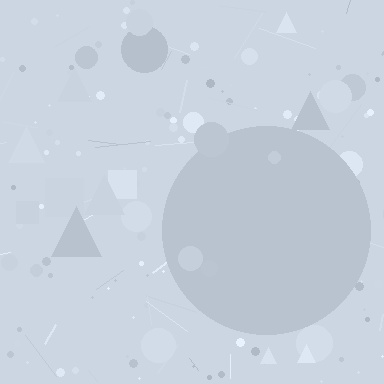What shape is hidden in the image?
A circle is hidden in the image.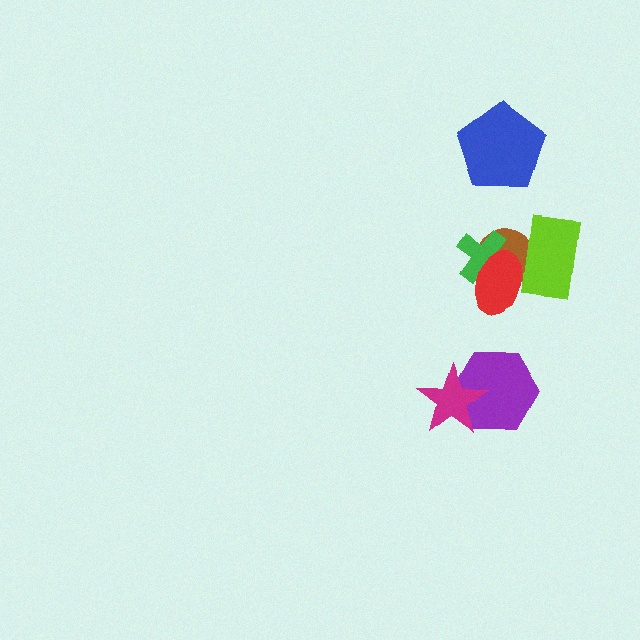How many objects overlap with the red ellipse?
3 objects overlap with the red ellipse.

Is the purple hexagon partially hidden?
Yes, it is partially covered by another shape.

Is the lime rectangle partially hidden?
Yes, it is partially covered by another shape.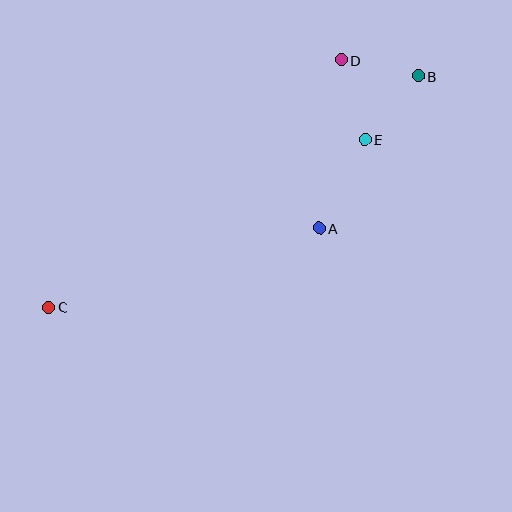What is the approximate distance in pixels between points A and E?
The distance between A and E is approximately 100 pixels.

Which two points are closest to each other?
Points B and D are closest to each other.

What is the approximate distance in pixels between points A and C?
The distance between A and C is approximately 282 pixels.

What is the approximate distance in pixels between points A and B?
The distance between A and B is approximately 182 pixels.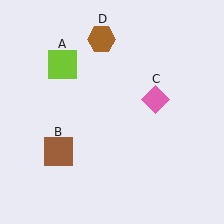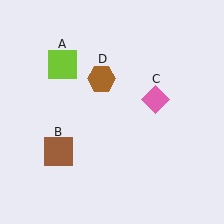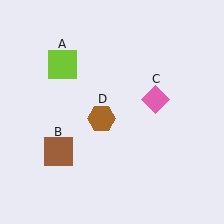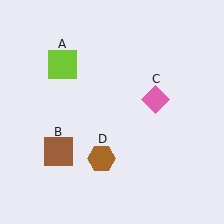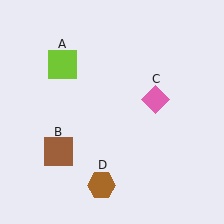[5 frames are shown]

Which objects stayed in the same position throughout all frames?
Lime square (object A) and brown square (object B) and pink diamond (object C) remained stationary.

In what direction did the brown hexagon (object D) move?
The brown hexagon (object D) moved down.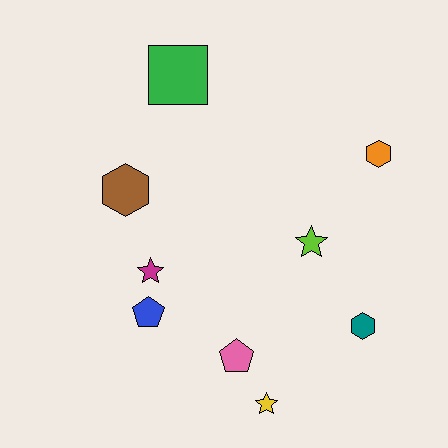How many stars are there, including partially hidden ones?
There are 3 stars.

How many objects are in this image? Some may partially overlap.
There are 9 objects.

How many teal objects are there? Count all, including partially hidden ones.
There is 1 teal object.